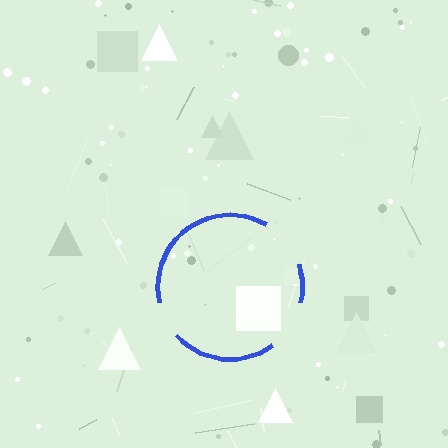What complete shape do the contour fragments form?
The contour fragments form a circle.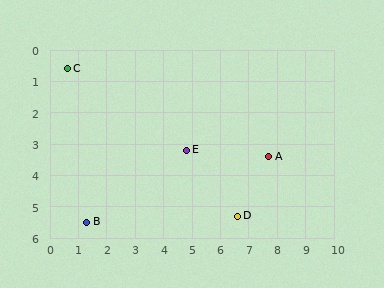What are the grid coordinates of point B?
Point B is at approximately (1.3, 5.5).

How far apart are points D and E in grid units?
Points D and E are about 2.8 grid units apart.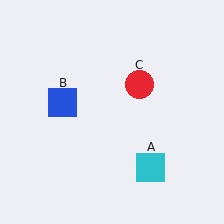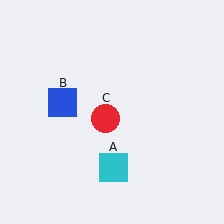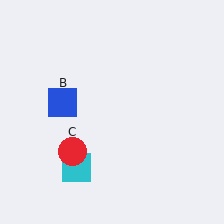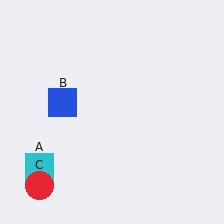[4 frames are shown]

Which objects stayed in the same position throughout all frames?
Blue square (object B) remained stationary.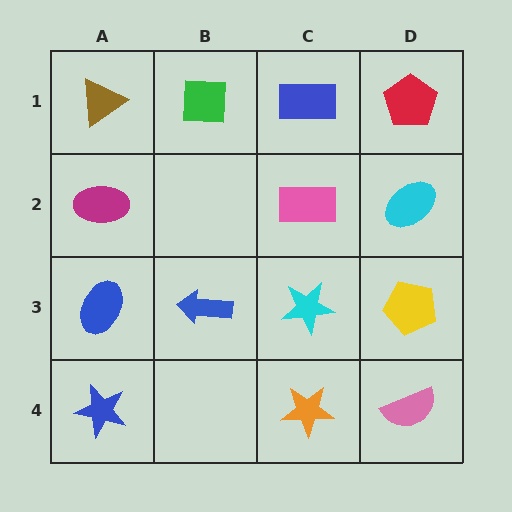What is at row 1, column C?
A blue rectangle.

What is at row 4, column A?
A blue star.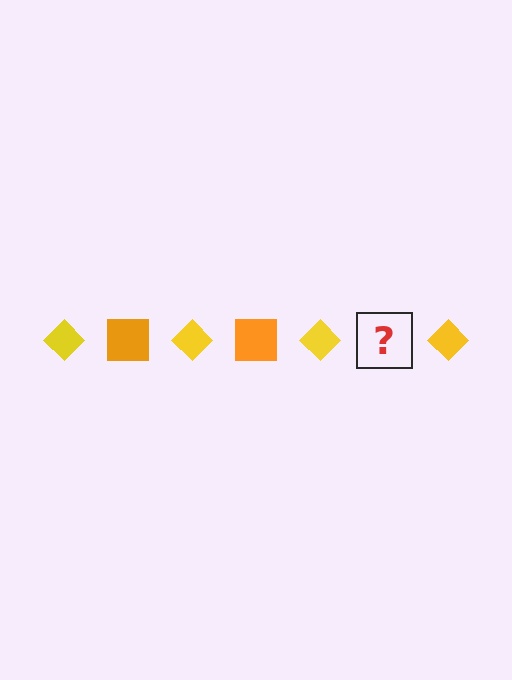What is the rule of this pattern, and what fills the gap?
The rule is that the pattern alternates between yellow diamond and orange square. The gap should be filled with an orange square.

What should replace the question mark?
The question mark should be replaced with an orange square.